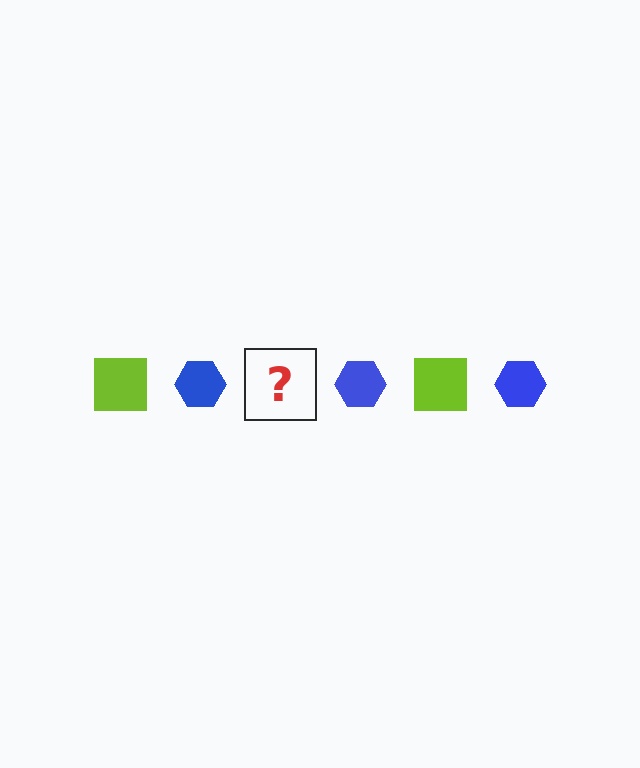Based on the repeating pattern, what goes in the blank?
The blank should be a lime square.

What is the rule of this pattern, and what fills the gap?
The rule is that the pattern alternates between lime square and blue hexagon. The gap should be filled with a lime square.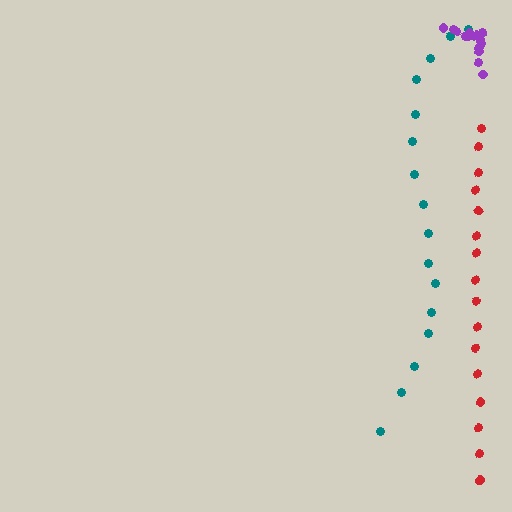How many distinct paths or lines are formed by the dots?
There are 3 distinct paths.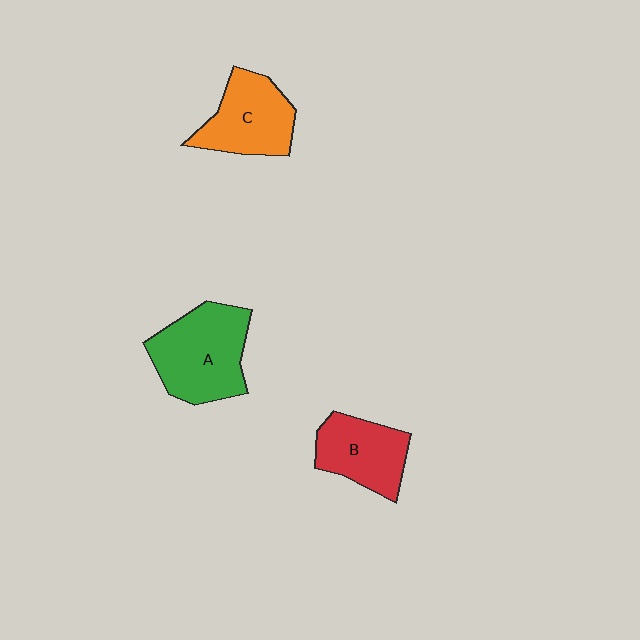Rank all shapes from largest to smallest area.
From largest to smallest: A (green), C (orange), B (red).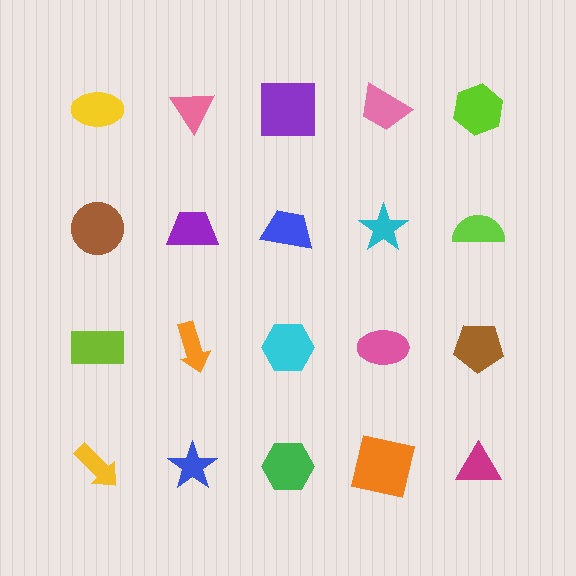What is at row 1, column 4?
A pink trapezoid.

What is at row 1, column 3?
A purple square.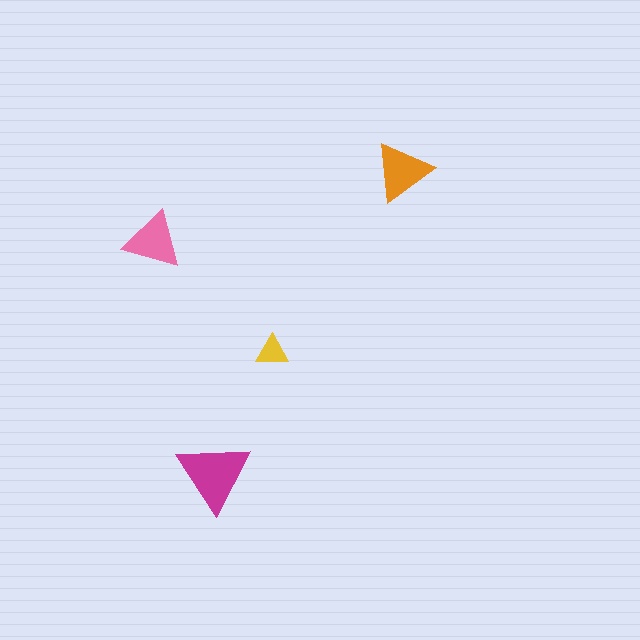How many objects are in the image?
There are 4 objects in the image.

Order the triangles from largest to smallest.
the magenta one, the orange one, the pink one, the yellow one.